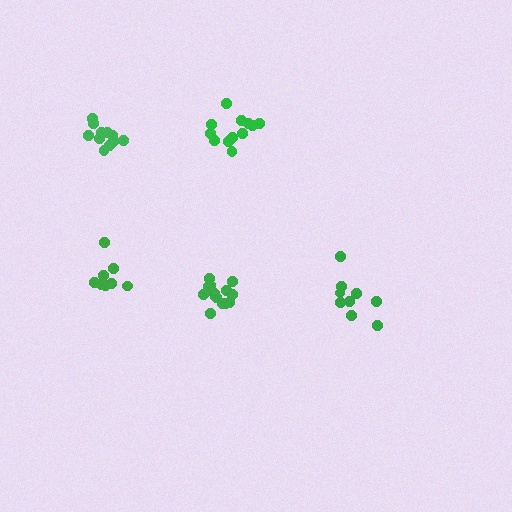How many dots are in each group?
Group 1: 8 dots, Group 2: 9 dots, Group 3: 12 dots, Group 4: 14 dots, Group 5: 11 dots (54 total).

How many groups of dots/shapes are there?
There are 5 groups.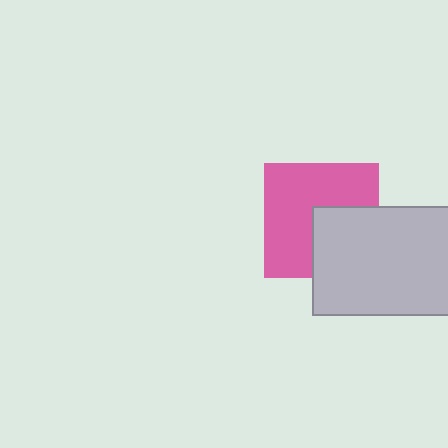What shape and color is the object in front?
The object in front is a light gray rectangle.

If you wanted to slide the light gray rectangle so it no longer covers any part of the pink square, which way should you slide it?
Slide it toward the lower-right — that is the most direct way to separate the two shapes.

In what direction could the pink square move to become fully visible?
The pink square could move toward the upper-left. That would shift it out from behind the light gray rectangle entirely.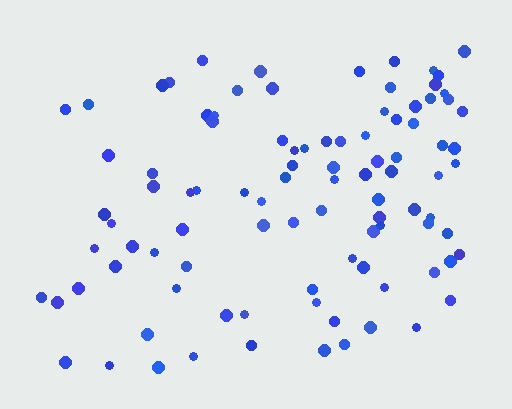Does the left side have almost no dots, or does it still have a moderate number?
Still a moderate number, just noticeably fewer than the right.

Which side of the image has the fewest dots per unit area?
The left.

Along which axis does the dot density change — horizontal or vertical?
Horizontal.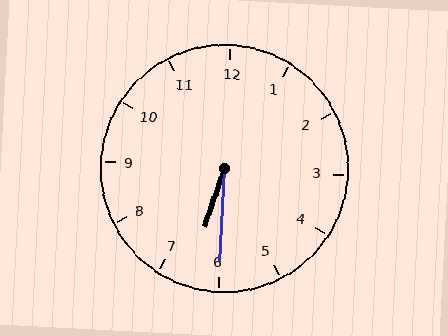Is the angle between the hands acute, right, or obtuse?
It is acute.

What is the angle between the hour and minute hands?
Approximately 15 degrees.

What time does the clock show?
6:30.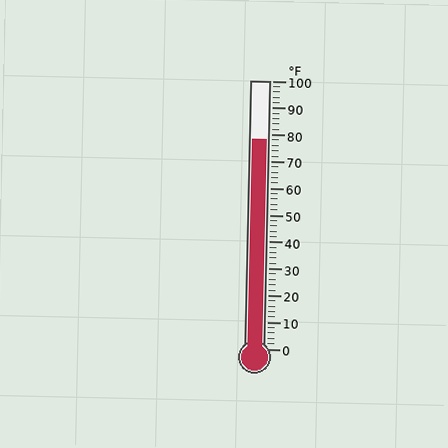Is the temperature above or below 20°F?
The temperature is above 20°F.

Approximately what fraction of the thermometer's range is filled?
The thermometer is filled to approximately 80% of its range.